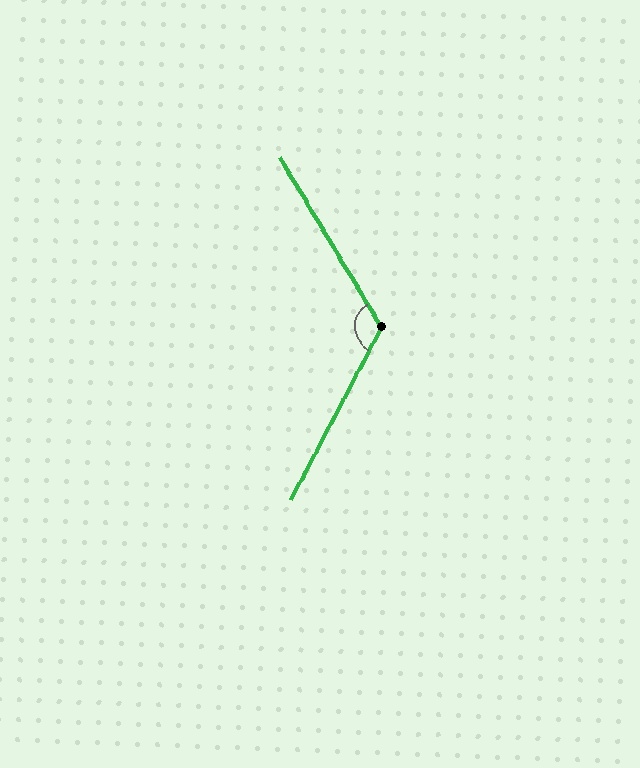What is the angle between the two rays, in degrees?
Approximately 121 degrees.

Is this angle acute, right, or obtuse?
It is obtuse.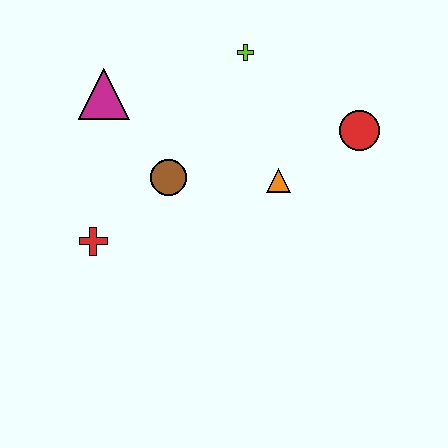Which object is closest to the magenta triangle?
The brown circle is closest to the magenta triangle.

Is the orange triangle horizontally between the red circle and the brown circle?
Yes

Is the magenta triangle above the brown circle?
Yes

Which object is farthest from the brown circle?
The red circle is farthest from the brown circle.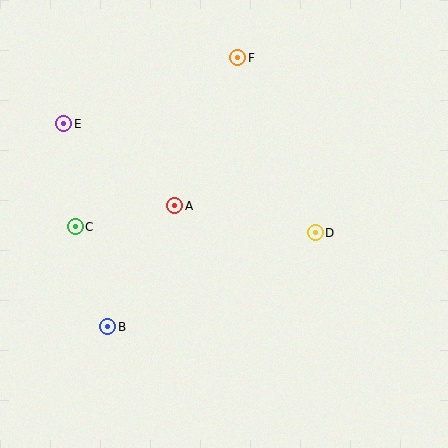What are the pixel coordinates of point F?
Point F is at (238, 58).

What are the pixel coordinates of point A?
Point A is at (175, 206).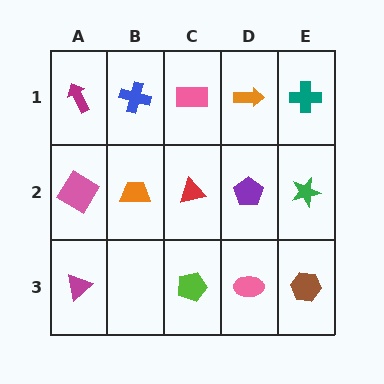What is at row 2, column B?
An orange trapezoid.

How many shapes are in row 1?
5 shapes.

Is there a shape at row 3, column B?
No, that cell is empty.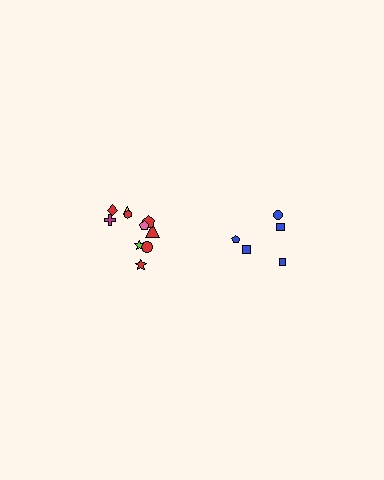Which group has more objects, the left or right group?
The left group.